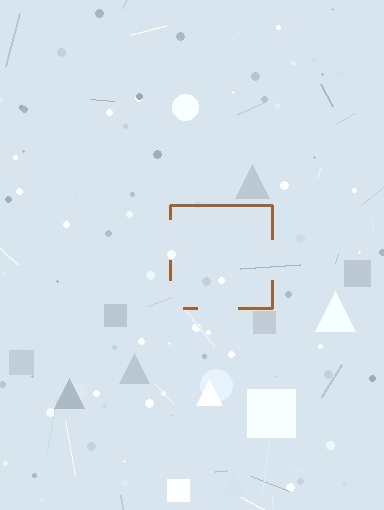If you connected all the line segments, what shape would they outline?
They would outline a square.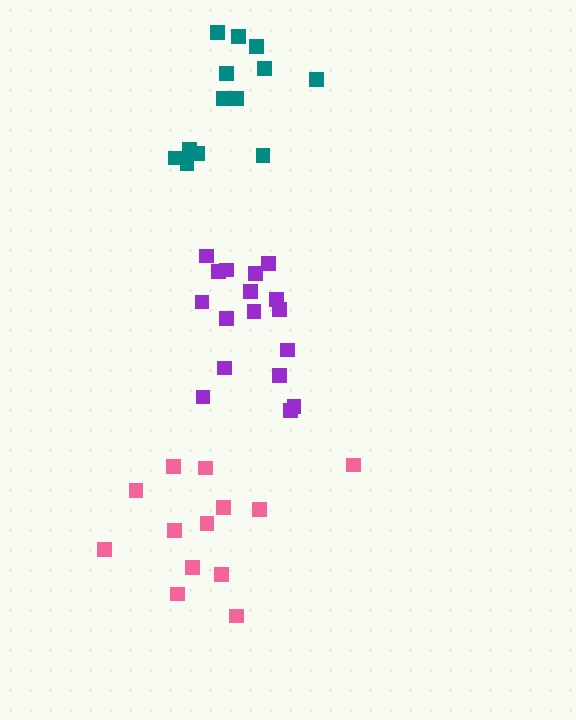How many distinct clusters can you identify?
There are 3 distinct clusters.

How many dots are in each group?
Group 1: 17 dots, Group 2: 13 dots, Group 3: 13 dots (43 total).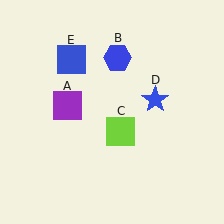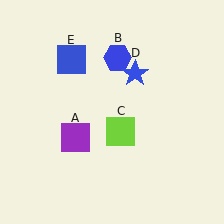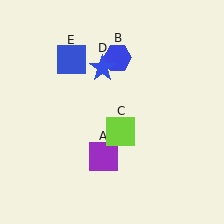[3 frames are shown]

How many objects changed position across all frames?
2 objects changed position: purple square (object A), blue star (object D).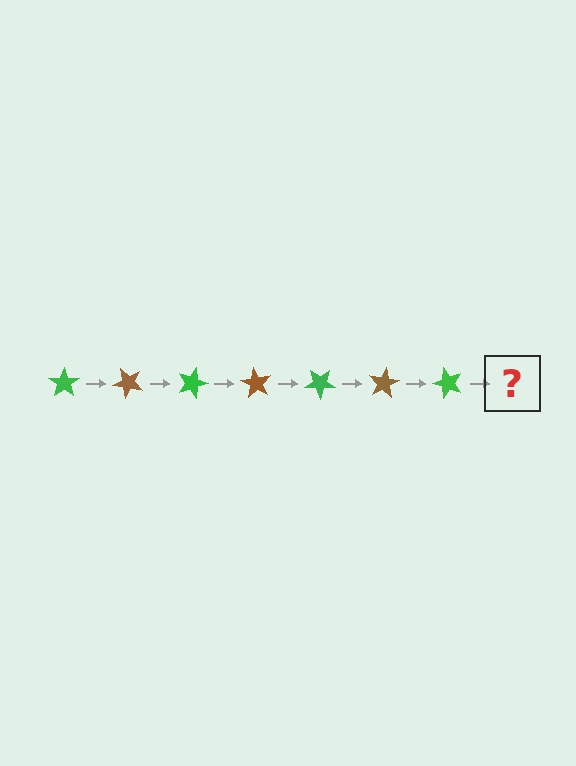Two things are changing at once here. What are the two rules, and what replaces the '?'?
The two rules are that it rotates 45 degrees each step and the color cycles through green and brown. The '?' should be a brown star, rotated 315 degrees from the start.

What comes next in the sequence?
The next element should be a brown star, rotated 315 degrees from the start.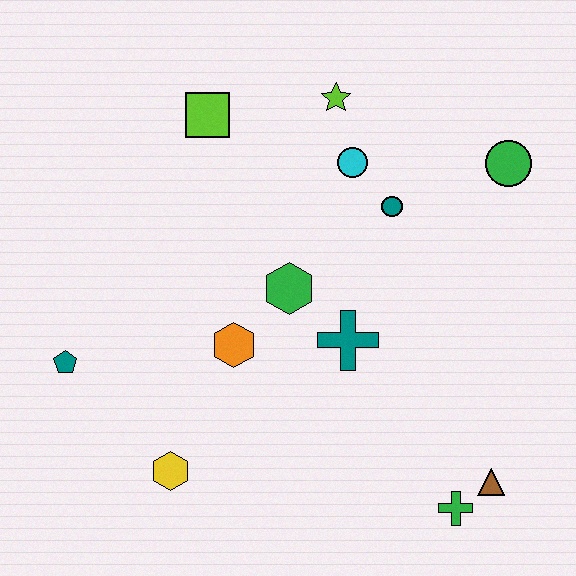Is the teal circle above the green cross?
Yes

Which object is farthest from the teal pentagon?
The green circle is farthest from the teal pentagon.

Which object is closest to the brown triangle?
The green cross is closest to the brown triangle.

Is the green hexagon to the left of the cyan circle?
Yes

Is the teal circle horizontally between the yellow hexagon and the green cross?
Yes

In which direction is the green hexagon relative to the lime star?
The green hexagon is below the lime star.